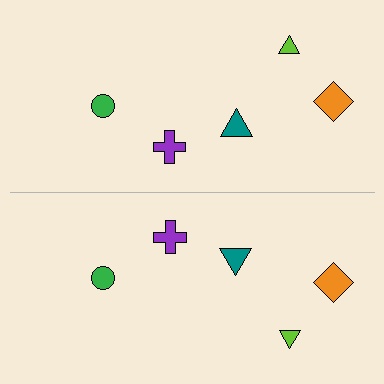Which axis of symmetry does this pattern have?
The pattern has a horizontal axis of symmetry running through the center of the image.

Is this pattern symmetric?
Yes, this pattern has bilateral (reflection) symmetry.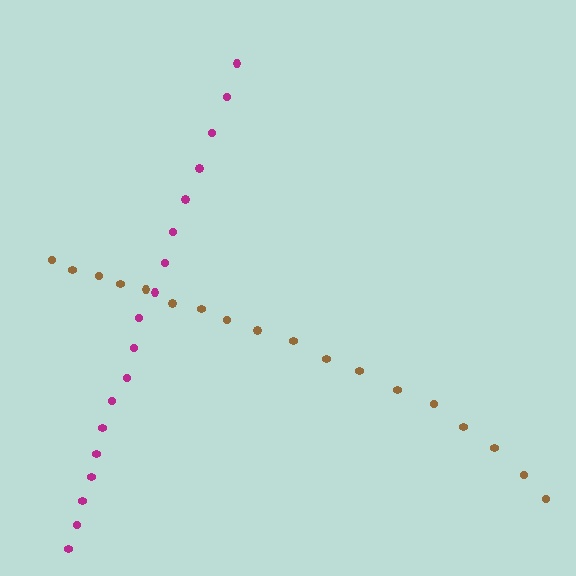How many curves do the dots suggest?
There are 2 distinct paths.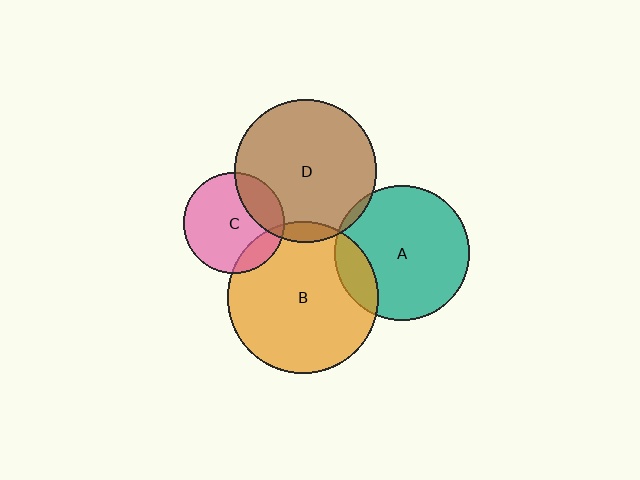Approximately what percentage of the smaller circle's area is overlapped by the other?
Approximately 5%.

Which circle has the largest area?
Circle B (orange).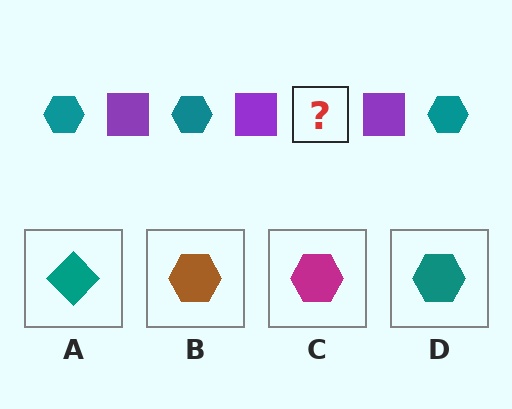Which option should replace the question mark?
Option D.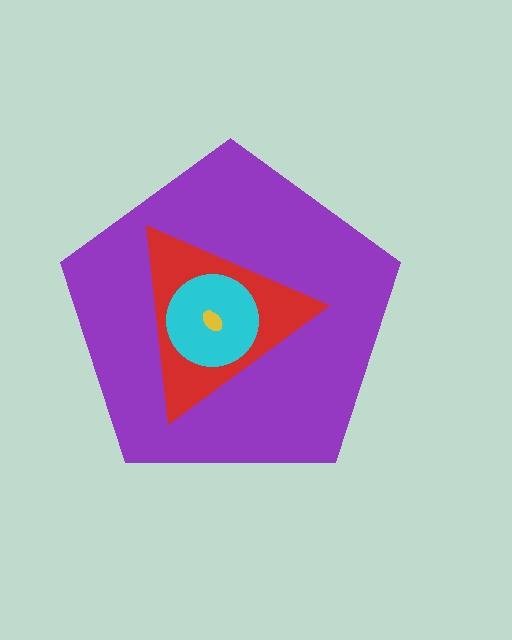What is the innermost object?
The yellow ellipse.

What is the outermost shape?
The purple pentagon.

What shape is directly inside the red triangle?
The cyan circle.